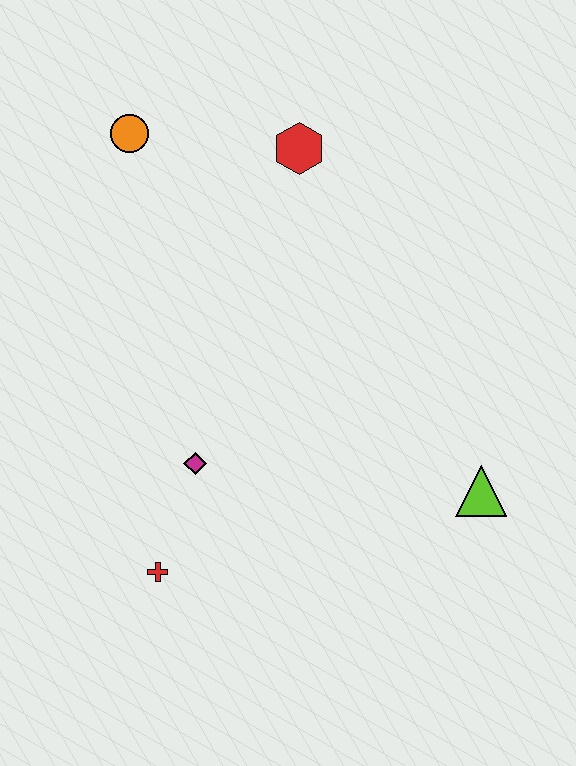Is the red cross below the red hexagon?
Yes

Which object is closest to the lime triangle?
The magenta diamond is closest to the lime triangle.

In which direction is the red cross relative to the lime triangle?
The red cross is to the left of the lime triangle.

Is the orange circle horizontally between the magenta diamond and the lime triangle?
No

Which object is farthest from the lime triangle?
The orange circle is farthest from the lime triangle.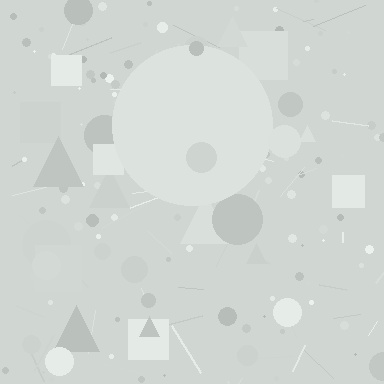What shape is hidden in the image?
A circle is hidden in the image.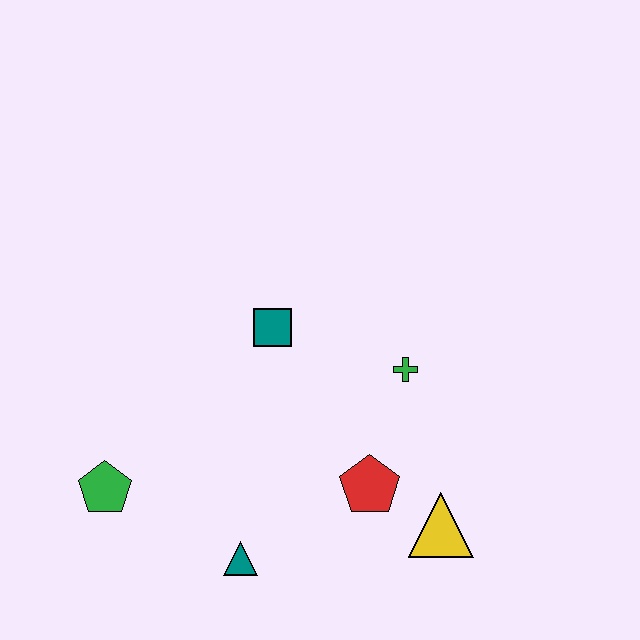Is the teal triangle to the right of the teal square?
No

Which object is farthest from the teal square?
The yellow triangle is farthest from the teal square.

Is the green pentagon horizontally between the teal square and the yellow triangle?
No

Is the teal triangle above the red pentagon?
No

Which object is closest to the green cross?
The red pentagon is closest to the green cross.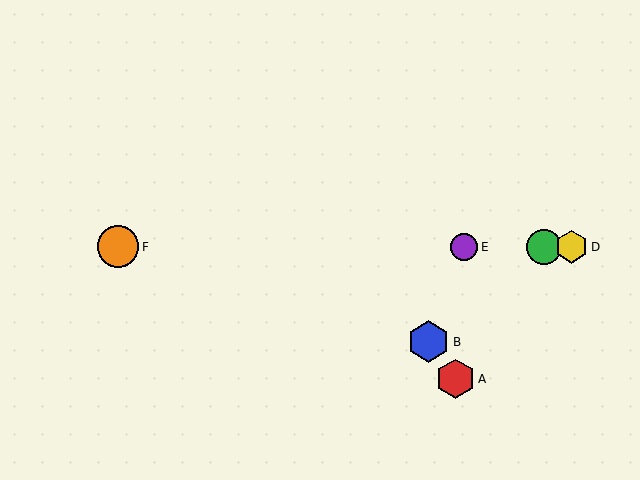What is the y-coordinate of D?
Object D is at y≈247.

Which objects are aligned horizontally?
Objects C, D, E, F are aligned horizontally.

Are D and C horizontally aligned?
Yes, both are at y≈247.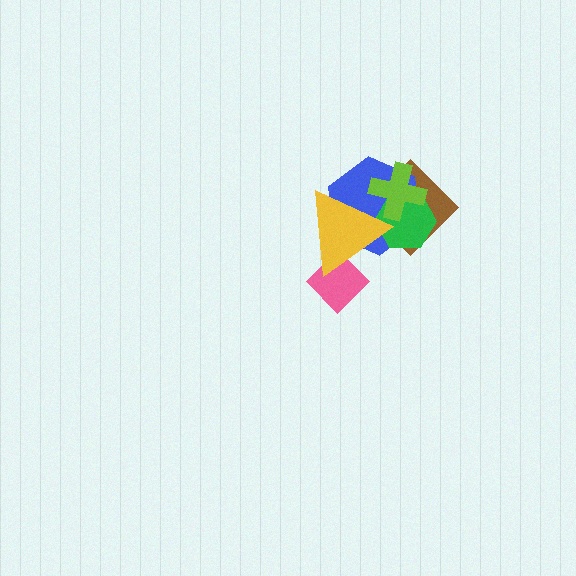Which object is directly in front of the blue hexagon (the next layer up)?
The green hexagon is directly in front of the blue hexagon.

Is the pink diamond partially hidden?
Yes, it is partially covered by another shape.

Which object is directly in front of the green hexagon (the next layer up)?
The lime cross is directly in front of the green hexagon.